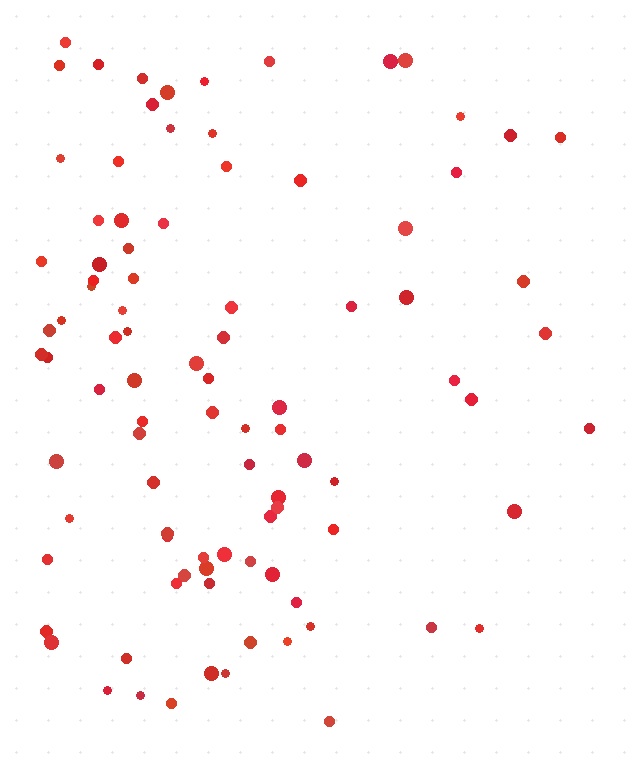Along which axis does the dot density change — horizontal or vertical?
Horizontal.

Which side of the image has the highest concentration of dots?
The left.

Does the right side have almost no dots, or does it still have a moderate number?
Still a moderate number, just noticeably fewer than the left.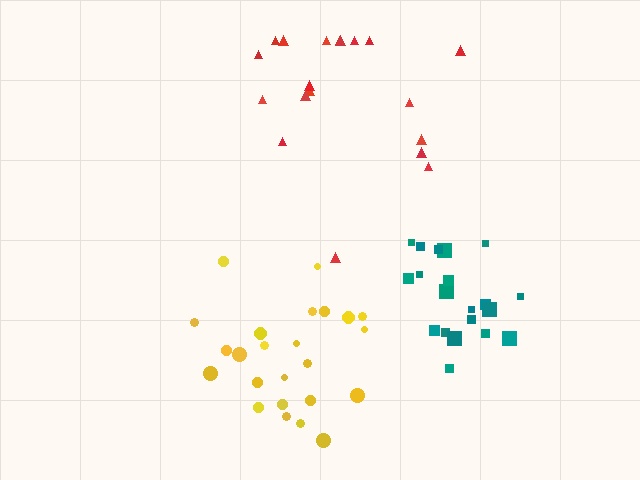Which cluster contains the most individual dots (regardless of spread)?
Yellow (24).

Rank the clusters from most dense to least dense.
teal, yellow, red.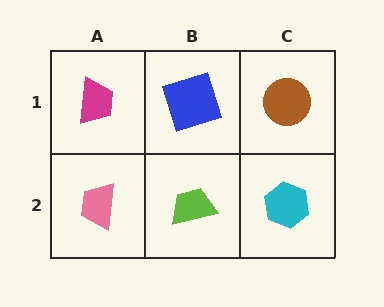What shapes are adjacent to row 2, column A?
A magenta trapezoid (row 1, column A), a lime trapezoid (row 2, column B).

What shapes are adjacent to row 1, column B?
A lime trapezoid (row 2, column B), a magenta trapezoid (row 1, column A), a brown circle (row 1, column C).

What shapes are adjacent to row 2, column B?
A blue square (row 1, column B), a pink trapezoid (row 2, column A), a cyan hexagon (row 2, column C).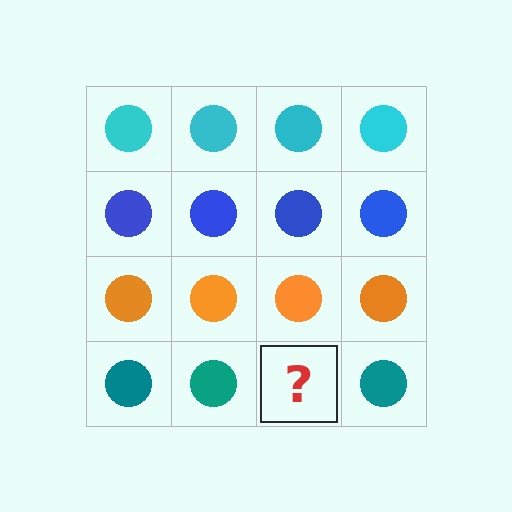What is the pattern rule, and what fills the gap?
The rule is that each row has a consistent color. The gap should be filled with a teal circle.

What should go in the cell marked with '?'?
The missing cell should contain a teal circle.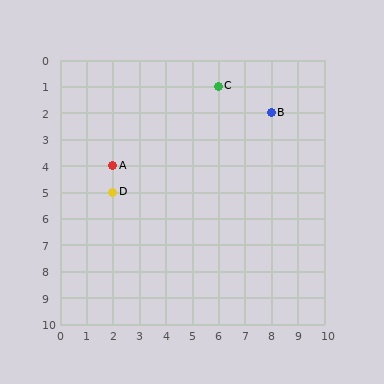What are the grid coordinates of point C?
Point C is at grid coordinates (6, 1).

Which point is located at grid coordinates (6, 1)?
Point C is at (6, 1).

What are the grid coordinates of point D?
Point D is at grid coordinates (2, 5).